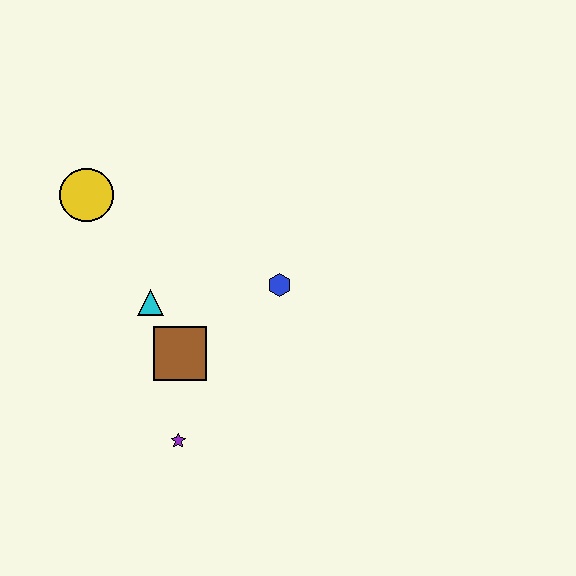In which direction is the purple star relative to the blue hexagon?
The purple star is below the blue hexagon.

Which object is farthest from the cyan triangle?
The purple star is farthest from the cyan triangle.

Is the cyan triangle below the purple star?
No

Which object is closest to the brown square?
The cyan triangle is closest to the brown square.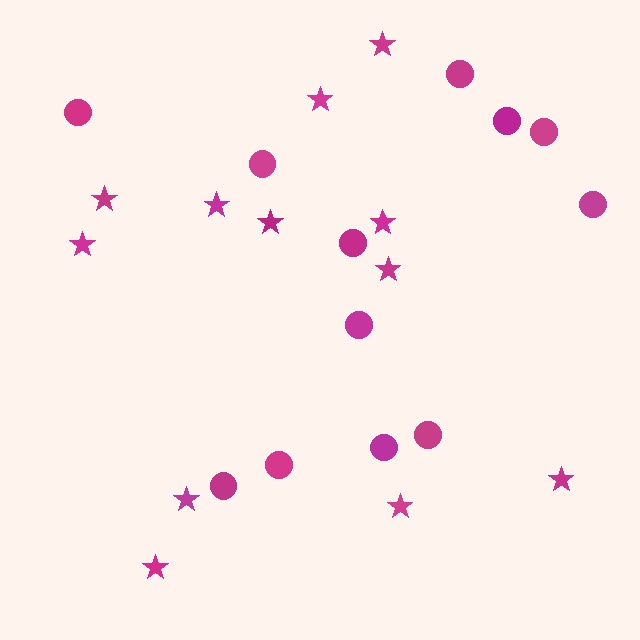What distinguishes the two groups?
There are 2 groups: one group of circles (12) and one group of stars (12).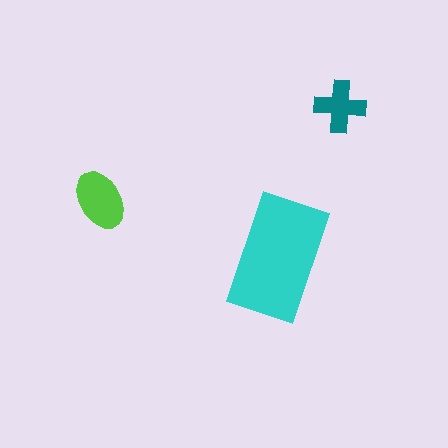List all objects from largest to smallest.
The cyan rectangle, the lime ellipse, the teal cross.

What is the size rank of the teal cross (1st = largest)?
3rd.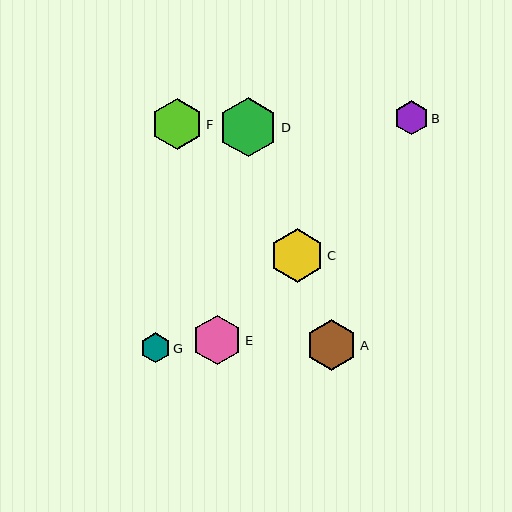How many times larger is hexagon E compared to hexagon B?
Hexagon E is approximately 1.4 times the size of hexagon B.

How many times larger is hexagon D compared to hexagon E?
Hexagon D is approximately 1.2 times the size of hexagon E.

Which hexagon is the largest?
Hexagon D is the largest with a size of approximately 59 pixels.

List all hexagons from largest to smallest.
From largest to smallest: D, C, F, A, E, B, G.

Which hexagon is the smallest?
Hexagon G is the smallest with a size of approximately 30 pixels.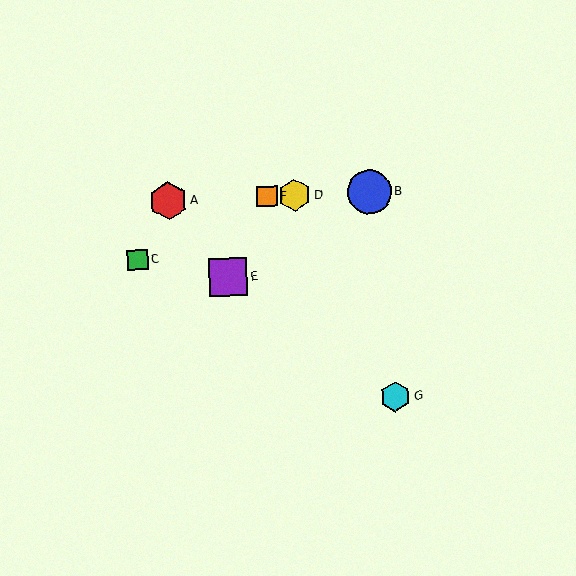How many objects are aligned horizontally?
4 objects (A, B, D, F) are aligned horizontally.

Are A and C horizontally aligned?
No, A is at y≈201 and C is at y≈260.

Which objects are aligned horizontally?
Objects A, B, D, F are aligned horizontally.